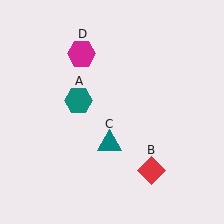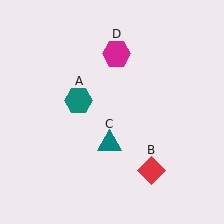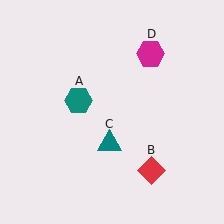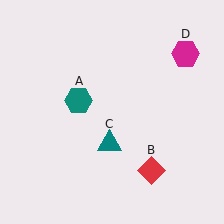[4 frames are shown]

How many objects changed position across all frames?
1 object changed position: magenta hexagon (object D).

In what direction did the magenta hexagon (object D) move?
The magenta hexagon (object D) moved right.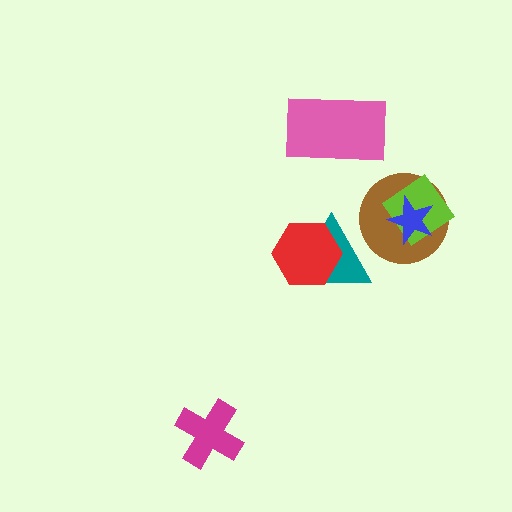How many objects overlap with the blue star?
2 objects overlap with the blue star.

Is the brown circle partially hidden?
Yes, it is partially covered by another shape.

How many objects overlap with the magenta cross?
0 objects overlap with the magenta cross.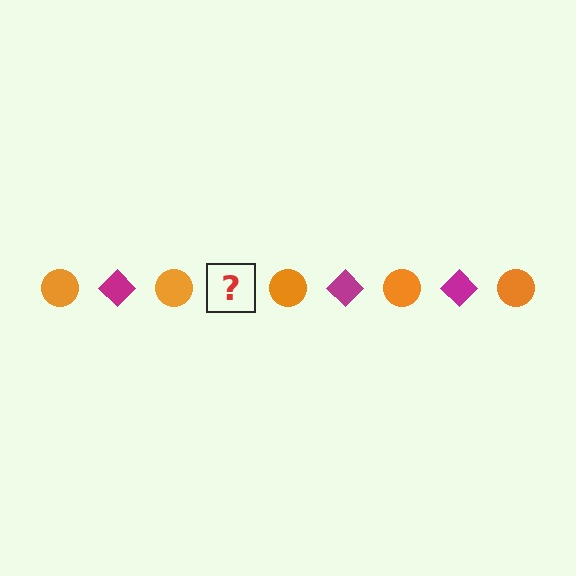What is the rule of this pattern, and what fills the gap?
The rule is that the pattern alternates between orange circle and magenta diamond. The gap should be filled with a magenta diamond.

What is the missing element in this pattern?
The missing element is a magenta diamond.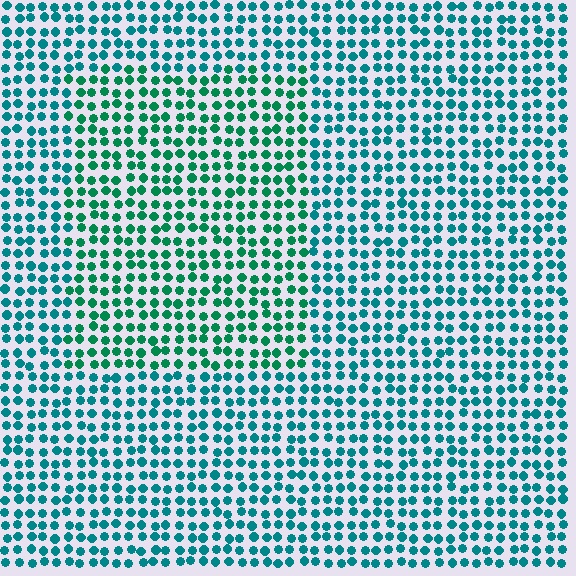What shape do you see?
I see a rectangle.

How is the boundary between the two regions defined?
The boundary is defined purely by a slight shift in hue (about 28 degrees). Spacing, size, and orientation are identical on both sides.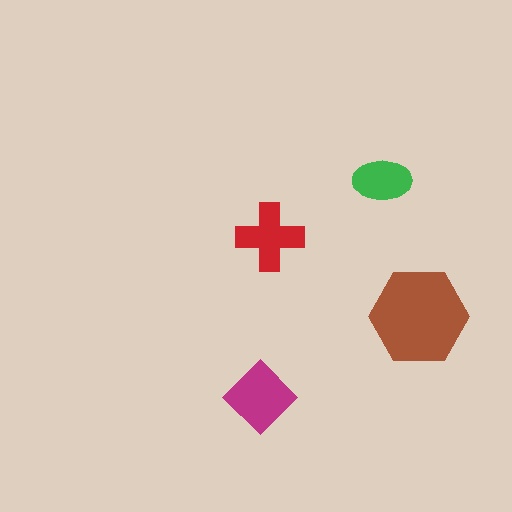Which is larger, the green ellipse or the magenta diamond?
The magenta diamond.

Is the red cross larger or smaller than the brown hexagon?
Smaller.